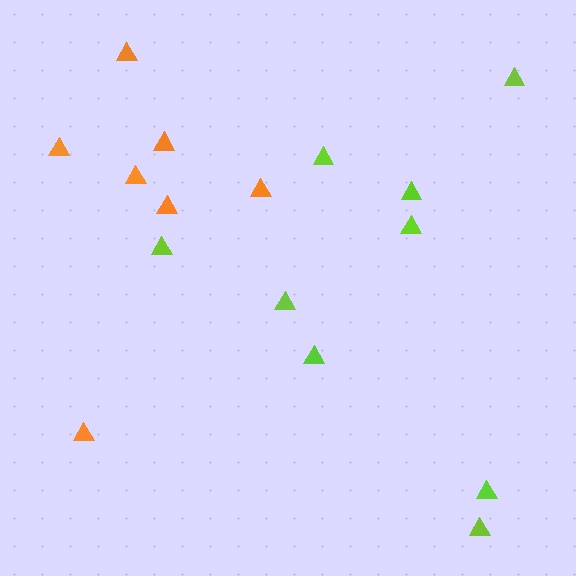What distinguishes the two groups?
There are 2 groups: one group of orange triangles (7) and one group of lime triangles (9).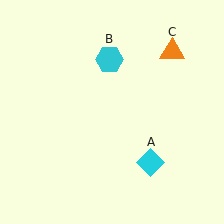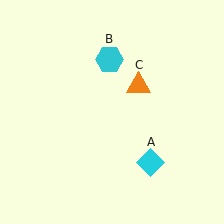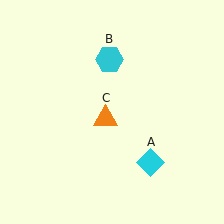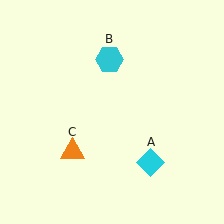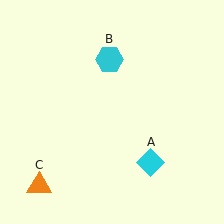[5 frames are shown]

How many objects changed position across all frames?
1 object changed position: orange triangle (object C).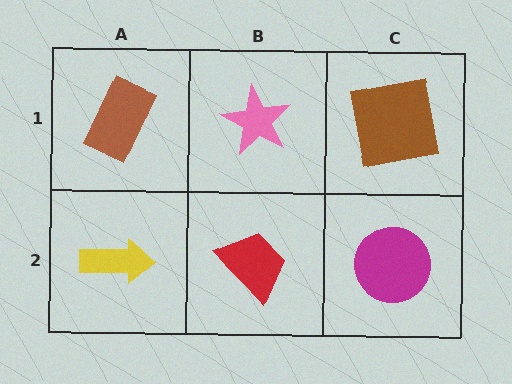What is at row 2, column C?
A magenta circle.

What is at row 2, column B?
A red trapezoid.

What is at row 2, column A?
A yellow arrow.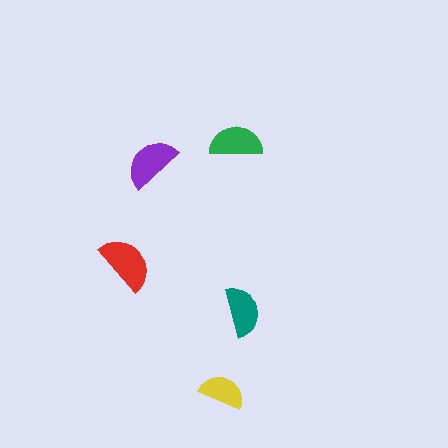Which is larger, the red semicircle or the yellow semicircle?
The red one.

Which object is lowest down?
The yellow semicircle is bottommost.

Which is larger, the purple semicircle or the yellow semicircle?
The purple one.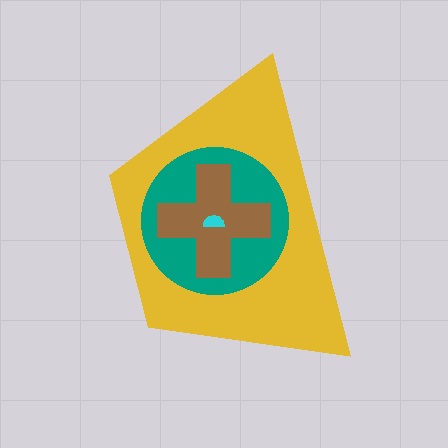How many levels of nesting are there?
4.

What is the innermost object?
The cyan semicircle.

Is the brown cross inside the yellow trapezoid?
Yes.